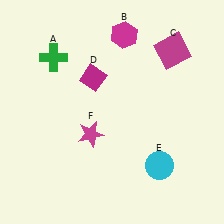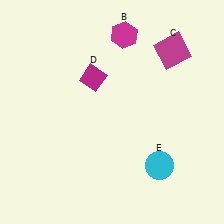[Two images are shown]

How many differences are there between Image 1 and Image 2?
There are 2 differences between the two images.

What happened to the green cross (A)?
The green cross (A) was removed in Image 2. It was in the top-left area of Image 1.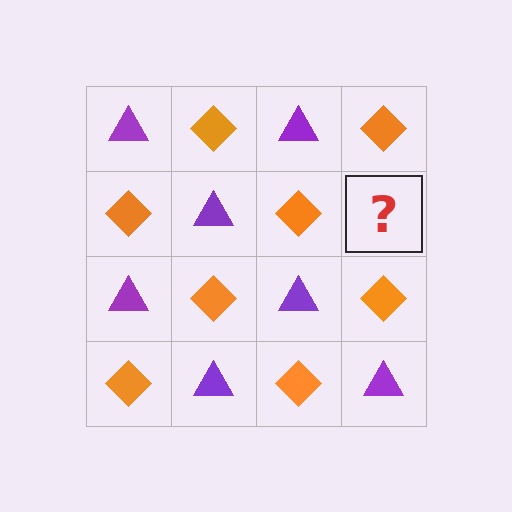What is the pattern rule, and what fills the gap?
The rule is that it alternates purple triangle and orange diamond in a checkerboard pattern. The gap should be filled with a purple triangle.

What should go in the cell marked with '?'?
The missing cell should contain a purple triangle.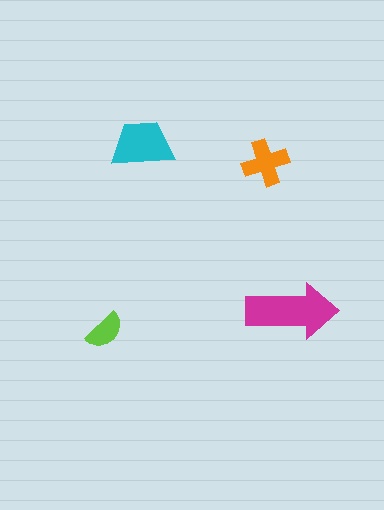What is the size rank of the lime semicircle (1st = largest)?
4th.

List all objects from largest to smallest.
The magenta arrow, the cyan trapezoid, the orange cross, the lime semicircle.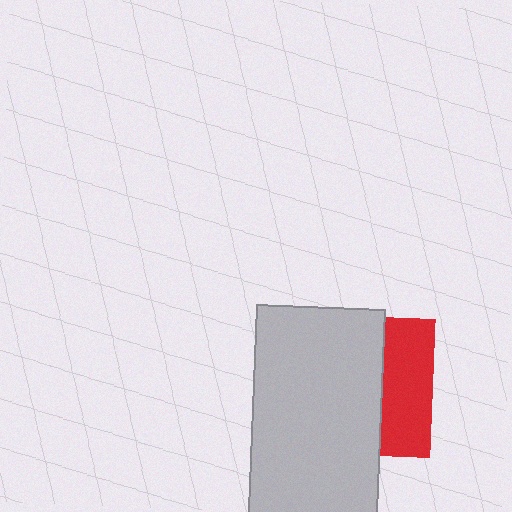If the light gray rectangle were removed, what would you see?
You would see the complete red square.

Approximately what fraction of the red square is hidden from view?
Roughly 64% of the red square is hidden behind the light gray rectangle.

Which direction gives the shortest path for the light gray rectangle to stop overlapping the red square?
Moving left gives the shortest separation.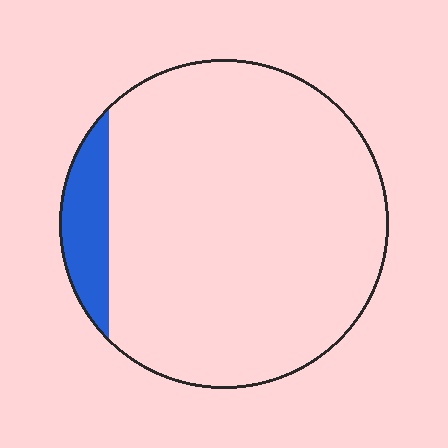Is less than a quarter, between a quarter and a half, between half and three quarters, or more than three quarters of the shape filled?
Less than a quarter.